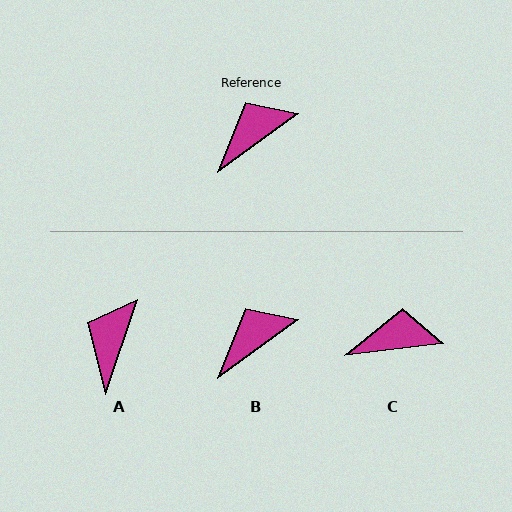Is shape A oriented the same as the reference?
No, it is off by about 36 degrees.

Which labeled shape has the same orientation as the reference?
B.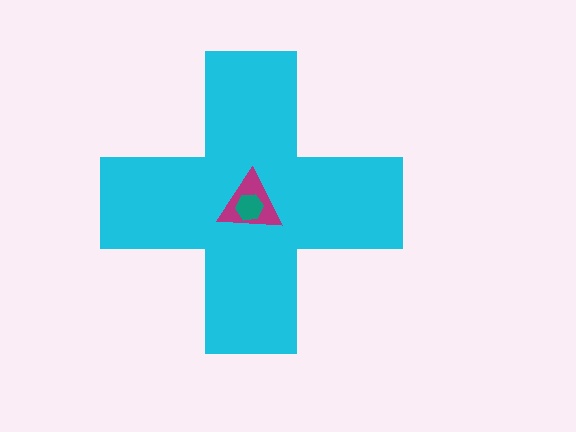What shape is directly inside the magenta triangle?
The teal hexagon.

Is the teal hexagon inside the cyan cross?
Yes.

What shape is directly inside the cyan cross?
The magenta triangle.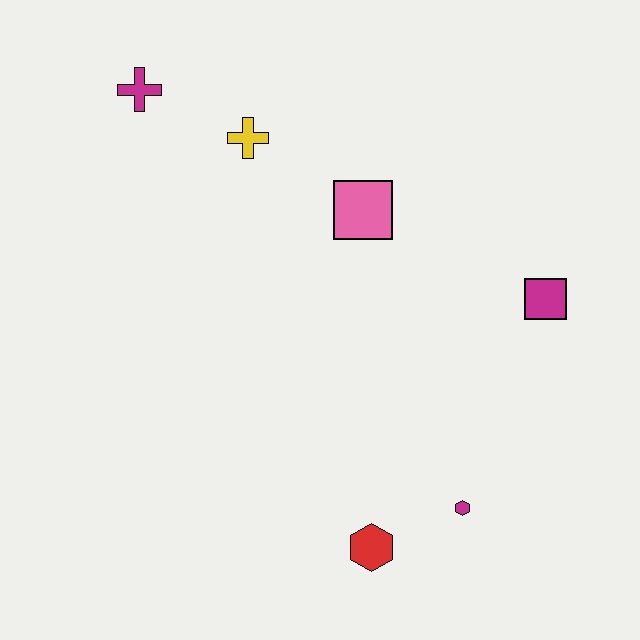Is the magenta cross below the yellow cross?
No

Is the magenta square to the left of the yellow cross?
No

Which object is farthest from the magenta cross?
The magenta hexagon is farthest from the magenta cross.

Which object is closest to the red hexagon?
The magenta hexagon is closest to the red hexagon.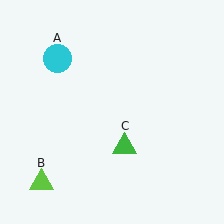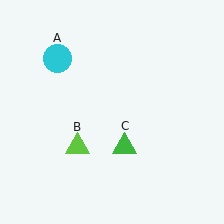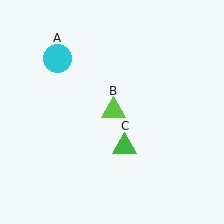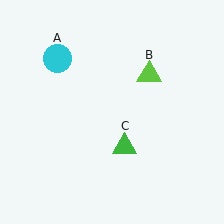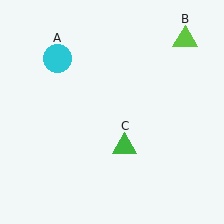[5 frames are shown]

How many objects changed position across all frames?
1 object changed position: lime triangle (object B).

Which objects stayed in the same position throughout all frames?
Cyan circle (object A) and green triangle (object C) remained stationary.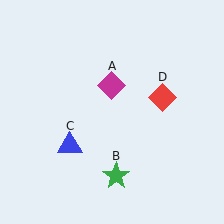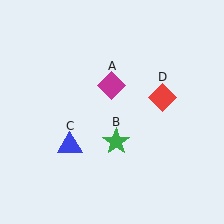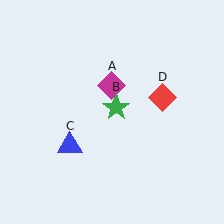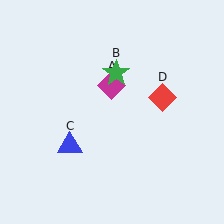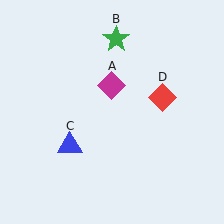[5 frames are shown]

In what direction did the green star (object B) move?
The green star (object B) moved up.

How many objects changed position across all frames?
1 object changed position: green star (object B).